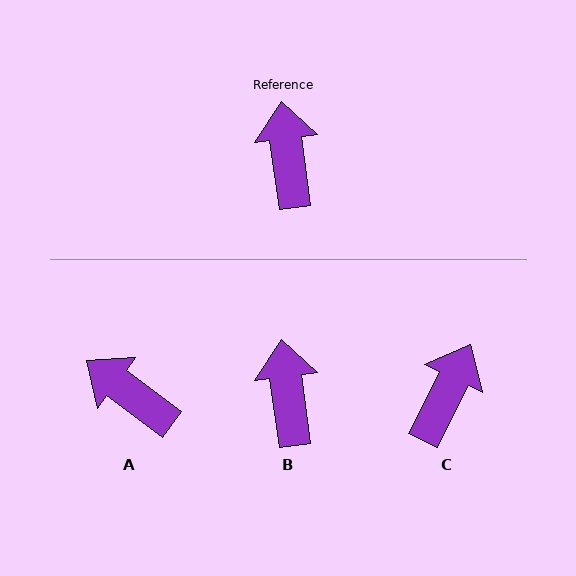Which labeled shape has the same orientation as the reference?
B.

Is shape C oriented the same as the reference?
No, it is off by about 33 degrees.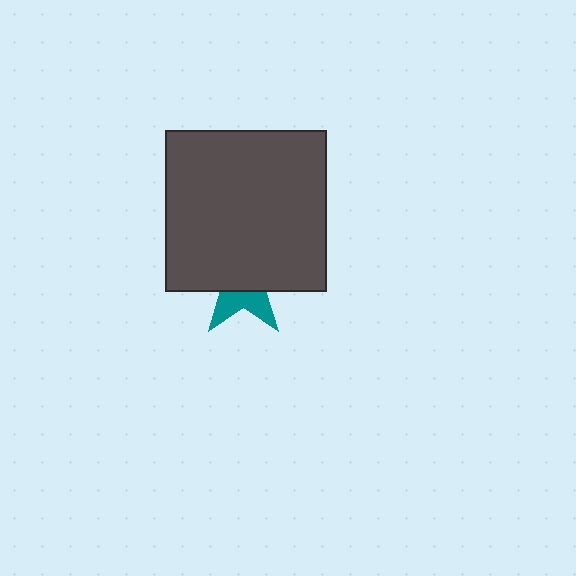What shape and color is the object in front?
The object in front is a dark gray square.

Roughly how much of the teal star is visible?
A small part of it is visible (roughly 37%).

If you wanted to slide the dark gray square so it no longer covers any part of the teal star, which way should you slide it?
Slide it up — that is the most direct way to separate the two shapes.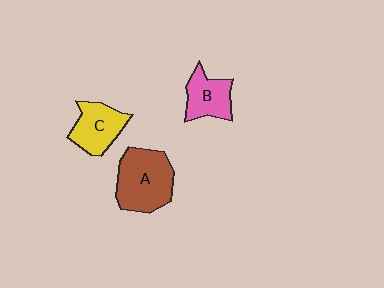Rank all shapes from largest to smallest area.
From largest to smallest: A (brown), C (yellow), B (pink).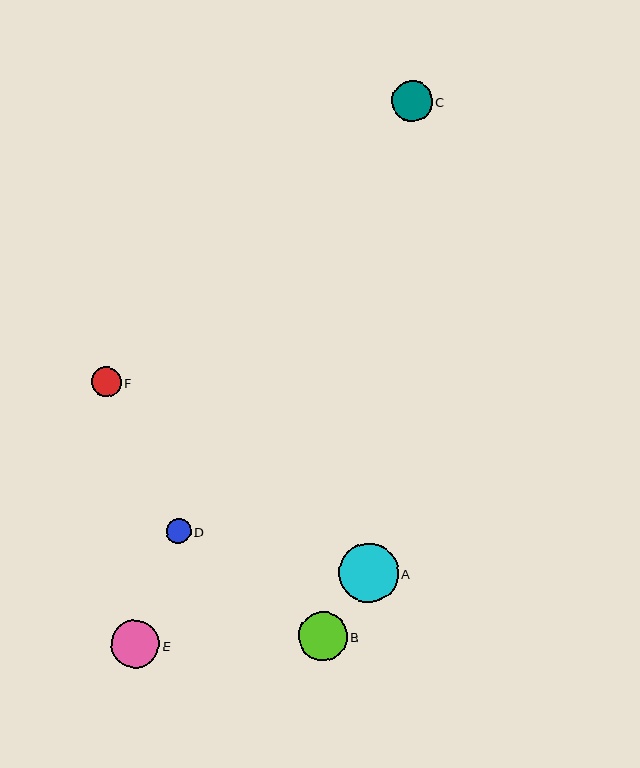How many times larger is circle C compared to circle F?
Circle C is approximately 1.4 times the size of circle F.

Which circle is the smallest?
Circle D is the smallest with a size of approximately 25 pixels.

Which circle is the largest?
Circle A is the largest with a size of approximately 59 pixels.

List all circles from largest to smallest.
From largest to smallest: A, B, E, C, F, D.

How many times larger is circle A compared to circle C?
Circle A is approximately 1.5 times the size of circle C.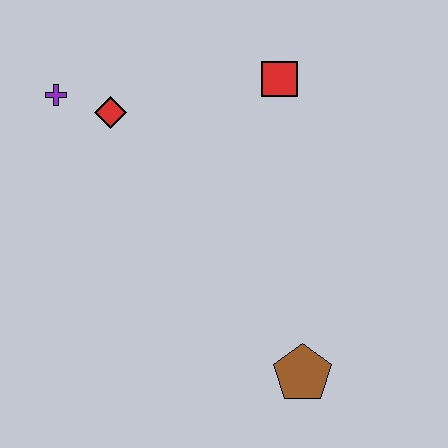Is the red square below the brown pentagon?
No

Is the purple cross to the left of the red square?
Yes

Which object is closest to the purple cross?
The red diamond is closest to the purple cross.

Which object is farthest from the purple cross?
The brown pentagon is farthest from the purple cross.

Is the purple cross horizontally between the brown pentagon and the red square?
No